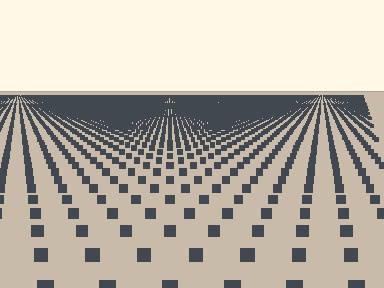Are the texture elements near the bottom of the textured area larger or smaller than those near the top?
Larger. Near the bottom, elements are closer to the viewer and appear at a bigger on-screen size.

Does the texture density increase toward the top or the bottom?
Density increases toward the top.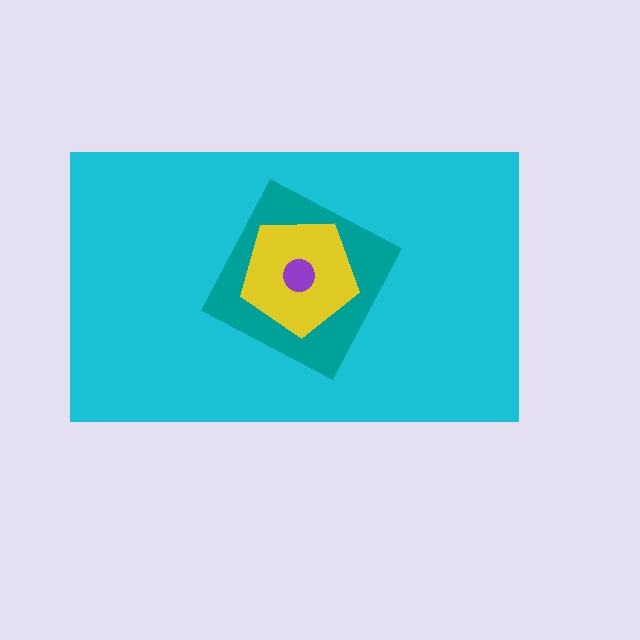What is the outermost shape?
The cyan rectangle.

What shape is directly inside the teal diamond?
The yellow pentagon.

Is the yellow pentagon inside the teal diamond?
Yes.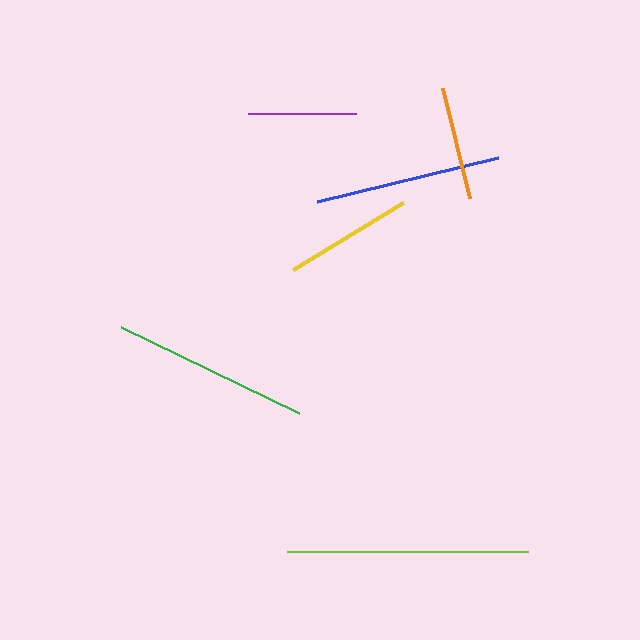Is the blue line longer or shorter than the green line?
The green line is longer than the blue line.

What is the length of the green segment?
The green segment is approximately 197 pixels long.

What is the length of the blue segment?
The blue segment is approximately 186 pixels long.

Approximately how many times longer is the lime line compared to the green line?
The lime line is approximately 1.2 times the length of the green line.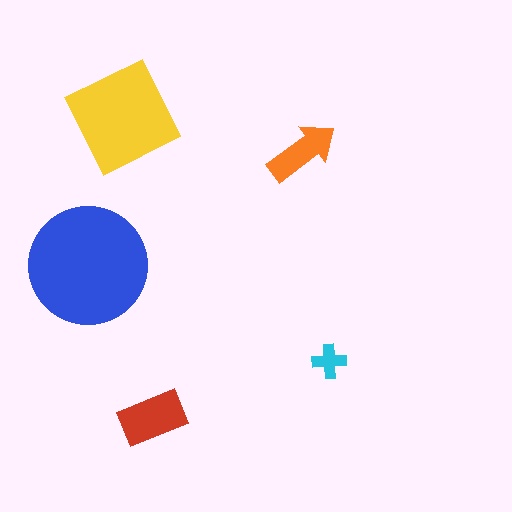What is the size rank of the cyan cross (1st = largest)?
5th.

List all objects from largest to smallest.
The blue circle, the yellow diamond, the red rectangle, the orange arrow, the cyan cross.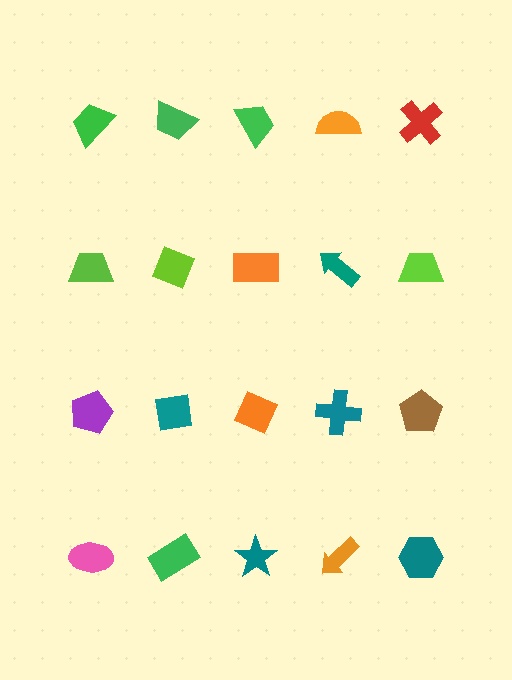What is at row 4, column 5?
A teal hexagon.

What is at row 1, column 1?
A green trapezoid.